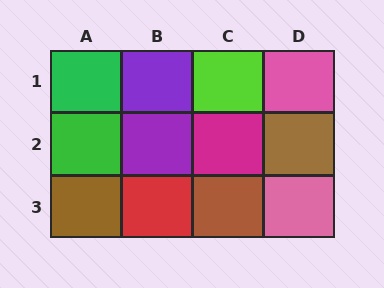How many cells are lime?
1 cell is lime.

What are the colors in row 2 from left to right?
Green, purple, magenta, brown.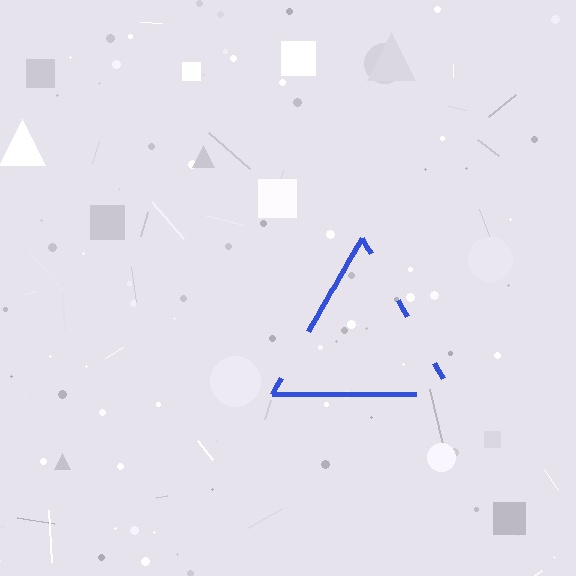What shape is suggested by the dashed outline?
The dashed outline suggests a triangle.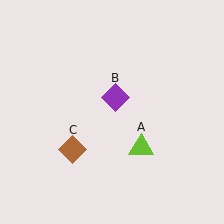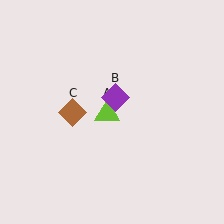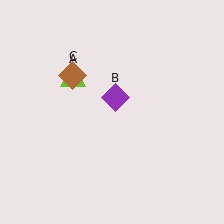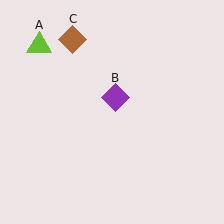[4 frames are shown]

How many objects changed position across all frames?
2 objects changed position: lime triangle (object A), brown diamond (object C).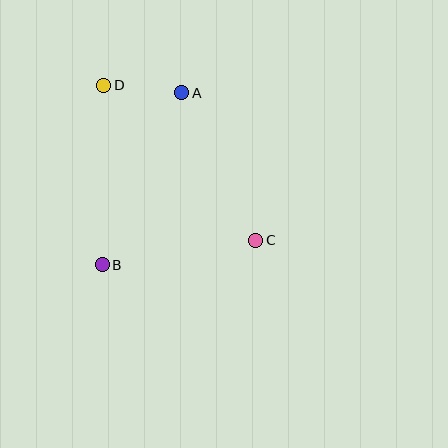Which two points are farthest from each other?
Points C and D are farthest from each other.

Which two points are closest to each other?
Points A and D are closest to each other.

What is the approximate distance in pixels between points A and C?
The distance between A and C is approximately 165 pixels.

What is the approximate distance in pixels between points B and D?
The distance between B and D is approximately 180 pixels.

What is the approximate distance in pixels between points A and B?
The distance between A and B is approximately 190 pixels.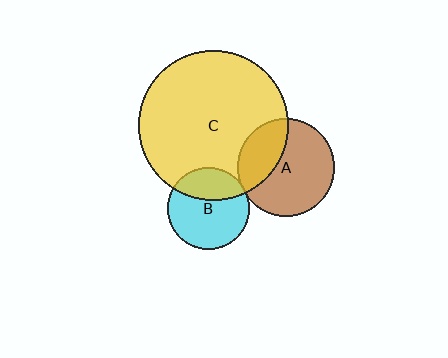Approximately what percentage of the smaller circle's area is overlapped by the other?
Approximately 35%.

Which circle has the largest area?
Circle C (yellow).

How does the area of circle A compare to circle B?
Approximately 1.4 times.